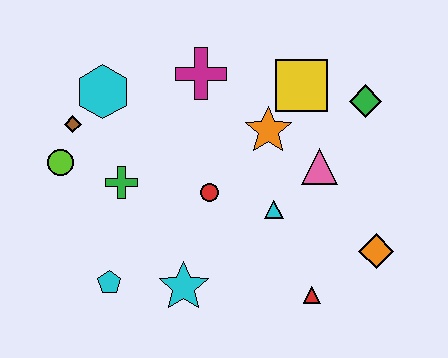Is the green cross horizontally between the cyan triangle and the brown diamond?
Yes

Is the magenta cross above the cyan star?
Yes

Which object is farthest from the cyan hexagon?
The orange diamond is farthest from the cyan hexagon.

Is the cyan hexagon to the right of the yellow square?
No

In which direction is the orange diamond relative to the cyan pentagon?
The orange diamond is to the right of the cyan pentagon.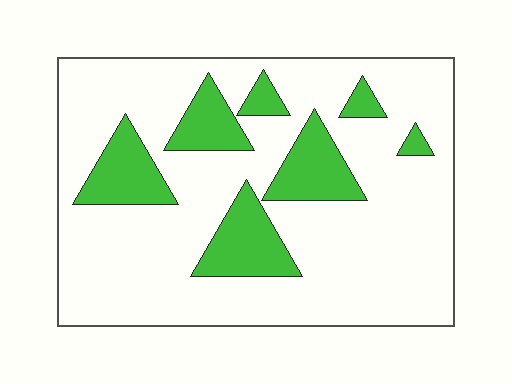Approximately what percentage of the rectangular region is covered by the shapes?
Approximately 20%.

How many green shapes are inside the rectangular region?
7.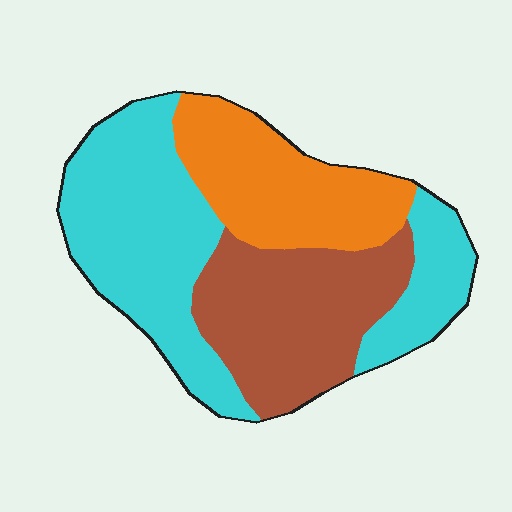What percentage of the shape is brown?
Brown takes up between a quarter and a half of the shape.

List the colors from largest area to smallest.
From largest to smallest: cyan, brown, orange.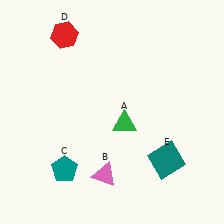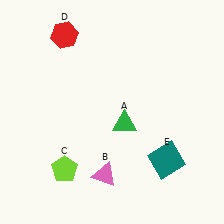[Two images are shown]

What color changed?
The pentagon (C) changed from teal in Image 1 to lime in Image 2.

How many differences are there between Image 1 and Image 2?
There is 1 difference between the two images.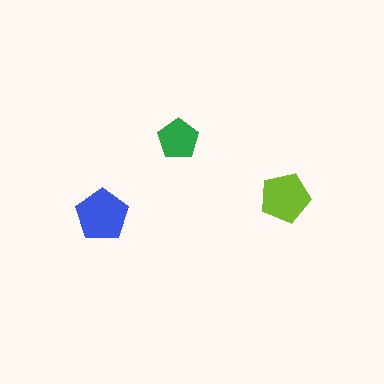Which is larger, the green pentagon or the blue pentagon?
The blue one.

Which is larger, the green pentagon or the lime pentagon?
The lime one.